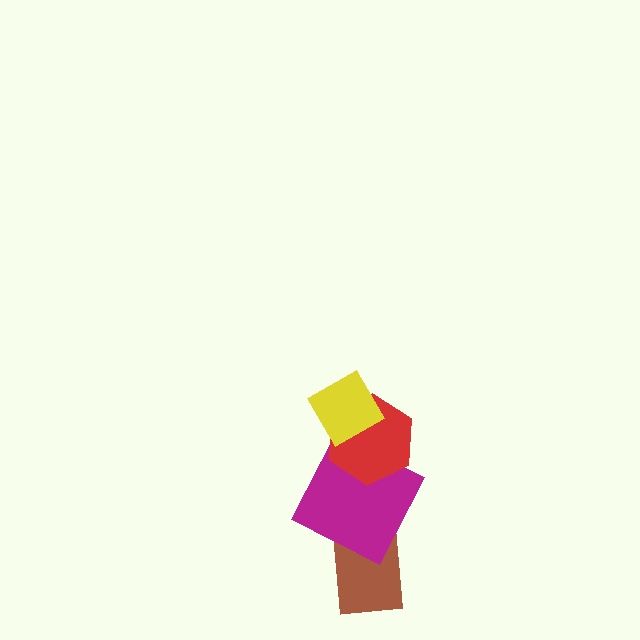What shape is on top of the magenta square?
The red hexagon is on top of the magenta square.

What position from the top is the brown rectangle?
The brown rectangle is 4th from the top.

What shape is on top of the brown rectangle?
The magenta square is on top of the brown rectangle.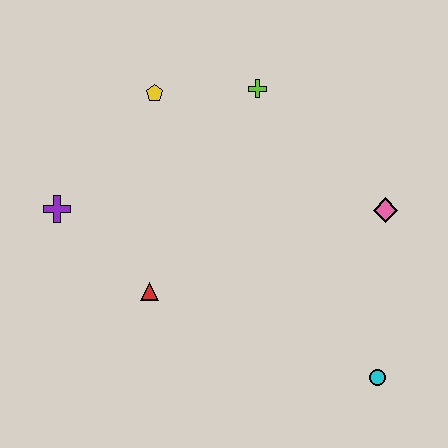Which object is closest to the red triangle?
The purple cross is closest to the red triangle.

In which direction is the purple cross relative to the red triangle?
The purple cross is to the left of the red triangle.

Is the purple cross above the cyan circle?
Yes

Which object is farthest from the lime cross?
The cyan circle is farthest from the lime cross.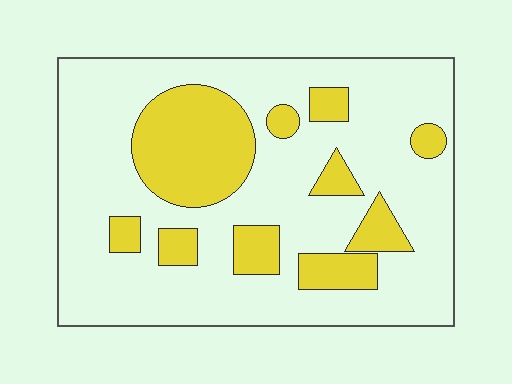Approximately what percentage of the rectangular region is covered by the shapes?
Approximately 25%.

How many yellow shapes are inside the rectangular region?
10.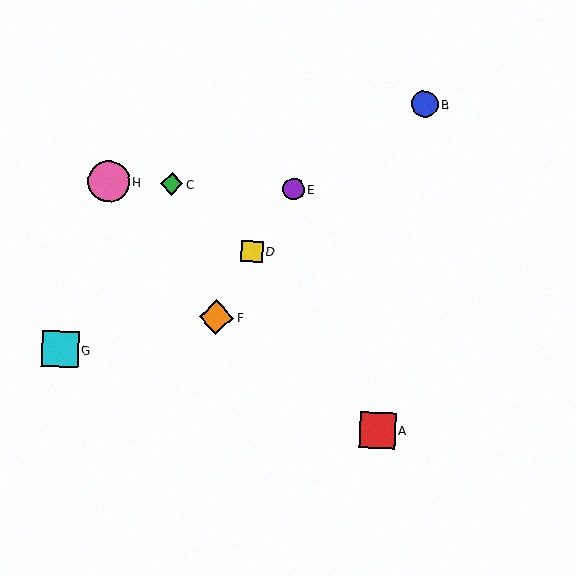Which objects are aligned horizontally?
Objects C, E, H are aligned horizontally.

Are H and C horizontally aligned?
Yes, both are at y≈181.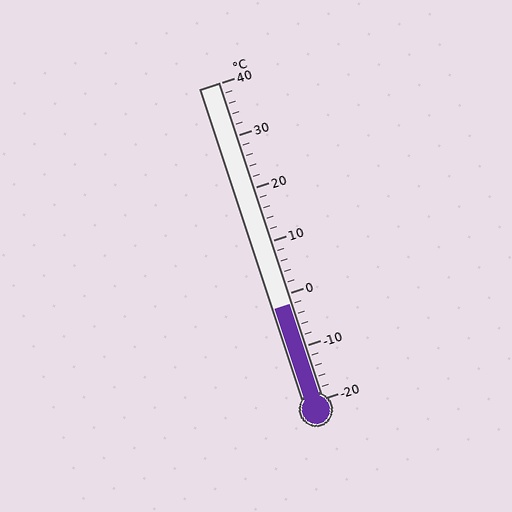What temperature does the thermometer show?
The thermometer shows approximately -2°C.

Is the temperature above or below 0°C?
The temperature is below 0°C.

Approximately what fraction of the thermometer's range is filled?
The thermometer is filled to approximately 30% of its range.